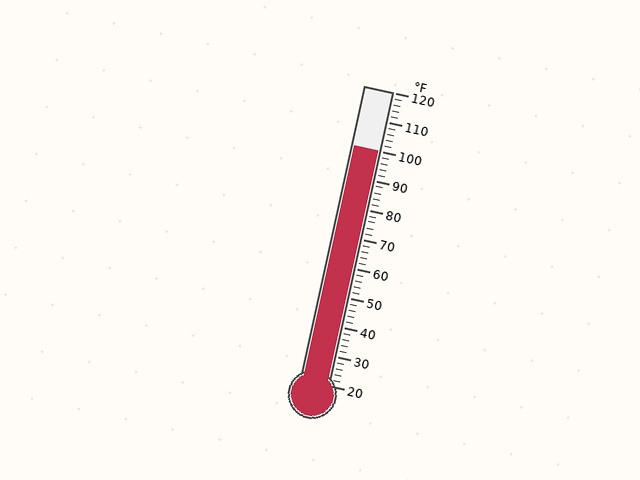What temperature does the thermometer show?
The thermometer shows approximately 100°F.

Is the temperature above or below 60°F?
The temperature is above 60°F.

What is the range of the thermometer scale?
The thermometer scale ranges from 20°F to 120°F.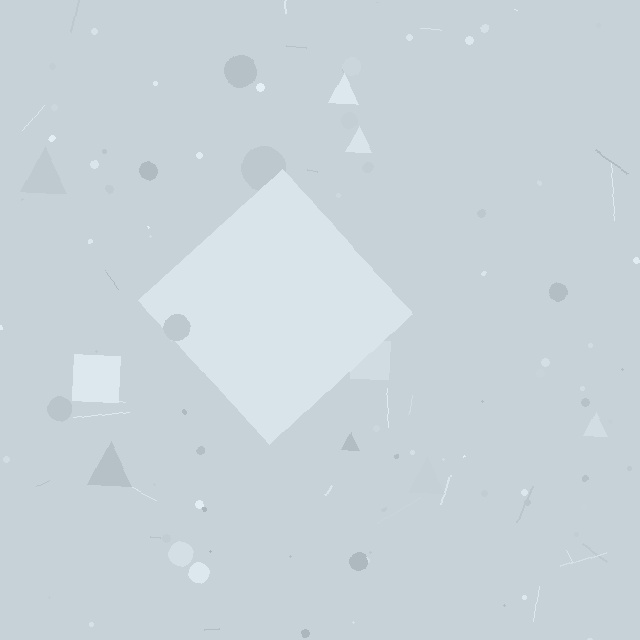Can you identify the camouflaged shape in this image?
The camouflaged shape is a diamond.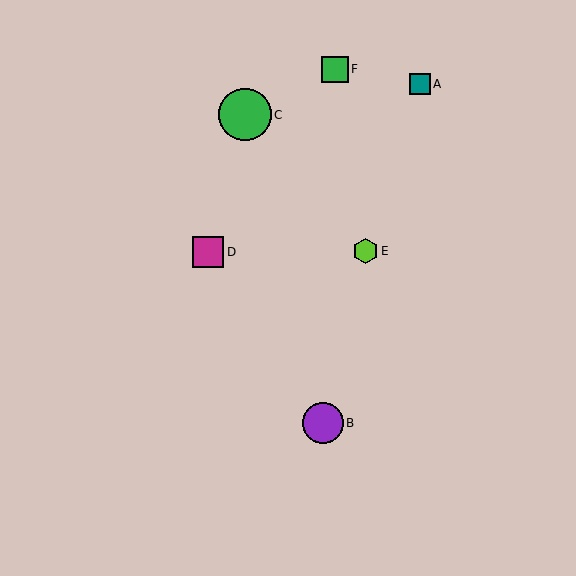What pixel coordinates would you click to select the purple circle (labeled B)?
Click at (323, 423) to select the purple circle B.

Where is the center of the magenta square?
The center of the magenta square is at (208, 252).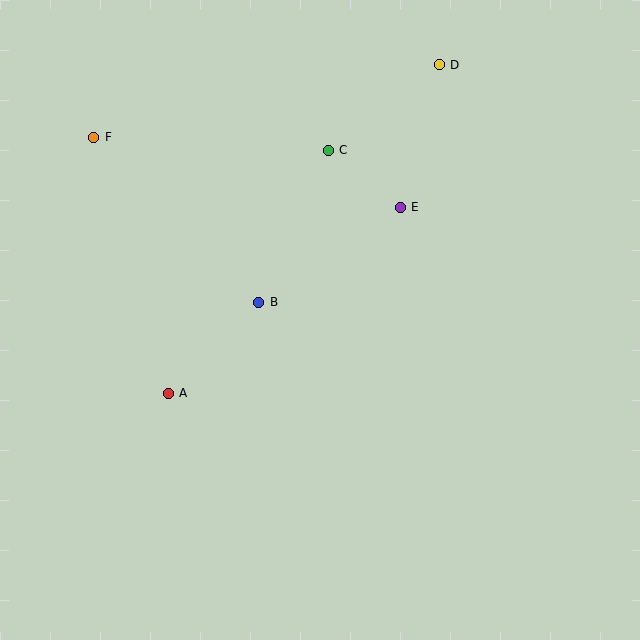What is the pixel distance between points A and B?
The distance between A and B is 128 pixels.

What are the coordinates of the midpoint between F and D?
The midpoint between F and D is at (267, 101).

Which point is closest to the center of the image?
Point B at (259, 302) is closest to the center.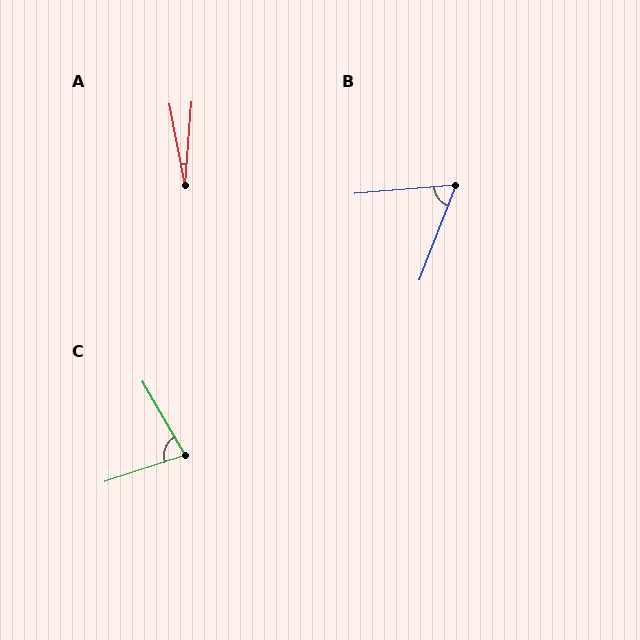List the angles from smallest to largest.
A (15°), B (64°), C (78°).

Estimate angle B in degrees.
Approximately 64 degrees.